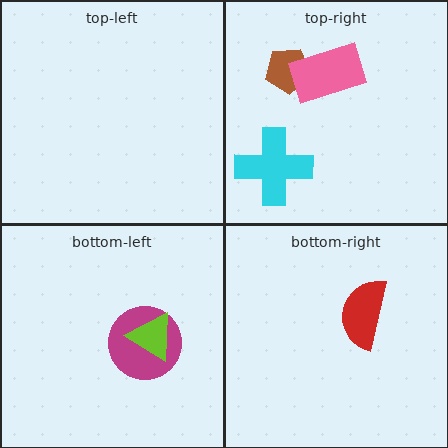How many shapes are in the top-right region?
3.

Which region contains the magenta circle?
The bottom-left region.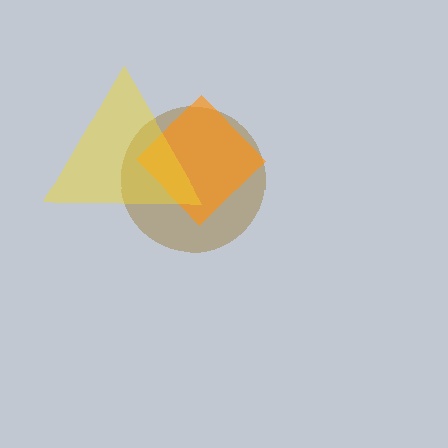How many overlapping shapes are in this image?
There are 3 overlapping shapes in the image.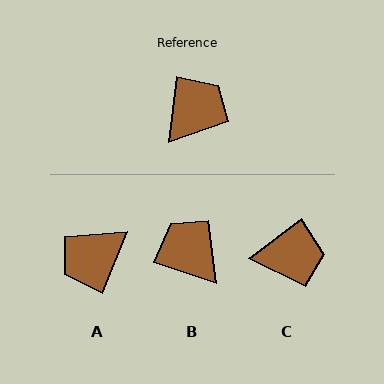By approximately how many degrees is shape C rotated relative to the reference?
Approximately 45 degrees clockwise.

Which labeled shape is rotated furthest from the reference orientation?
A, about 166 degrees away.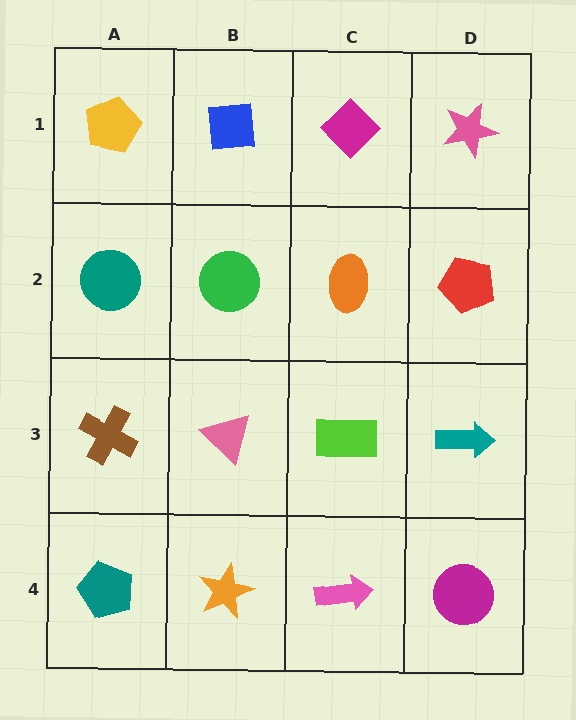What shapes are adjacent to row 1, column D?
A red pentagon (row 2, column D), a magenta diamond (row 1, column C).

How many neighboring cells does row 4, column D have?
2.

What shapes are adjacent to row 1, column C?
An orange ellipse (row 2, column C), a blue square (row 1, column B), a pink star (row 1, column D).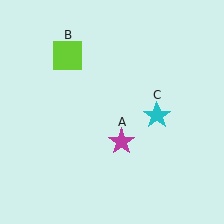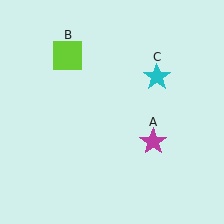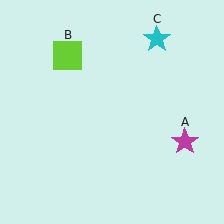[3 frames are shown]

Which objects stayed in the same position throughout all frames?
Lime square (object B) remained stationary.